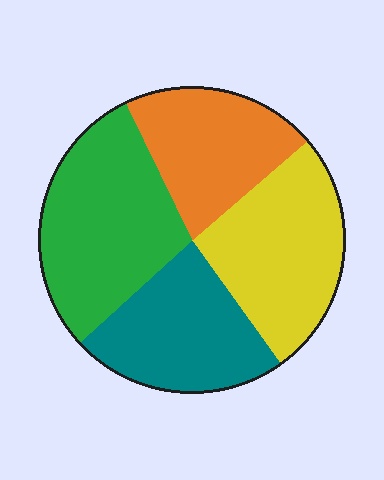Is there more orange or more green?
Green.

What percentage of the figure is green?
Green takes up about one third (1/3) of the figure.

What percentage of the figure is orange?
Orange takes up between a sixth and a third of the figure.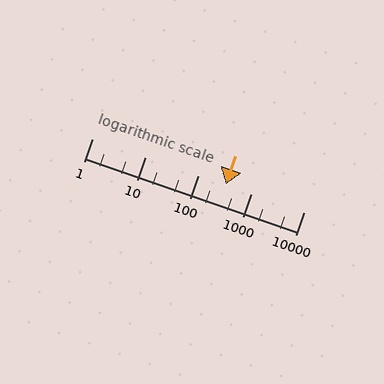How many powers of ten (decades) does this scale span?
The scale spans 4 decades, from 1 to 10000.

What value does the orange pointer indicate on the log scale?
The pointer indicates approximately 330.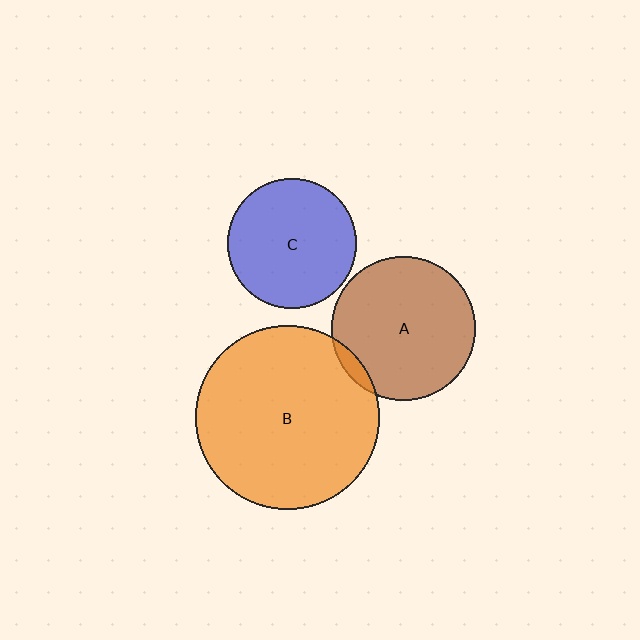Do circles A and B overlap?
Yes.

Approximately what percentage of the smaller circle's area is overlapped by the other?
Approximately 5%.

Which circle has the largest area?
Circle B (orange).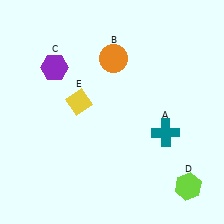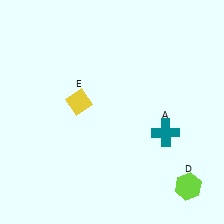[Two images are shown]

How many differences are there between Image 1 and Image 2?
There are 2 differences between the two images.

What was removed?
The orange circle (B), the purple hexagon (C) were removed in Image 2.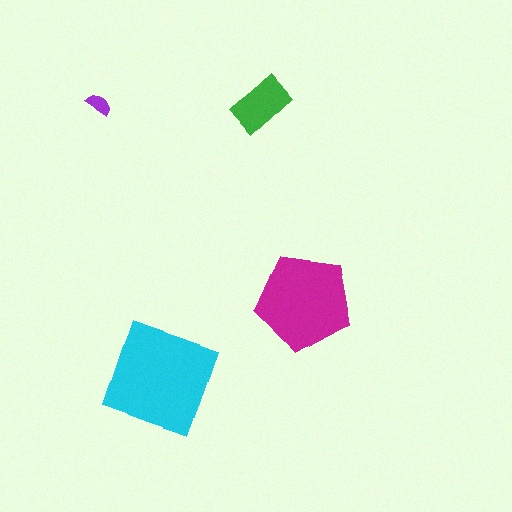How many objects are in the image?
There are 4 objects in the image.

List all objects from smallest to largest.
The purple semicircle, the green rectangle, the magenta pentagon, the cyan diamond.